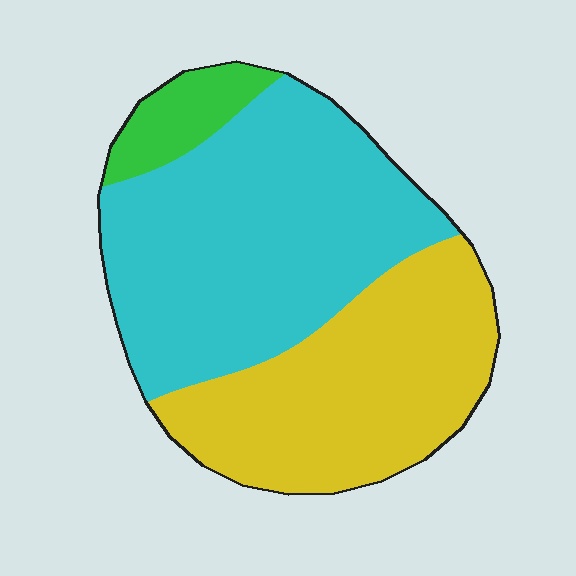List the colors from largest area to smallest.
From largest to smallest: cyan, yellow, green.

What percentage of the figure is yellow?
Yellow takes up between a quarter and a half of the figure.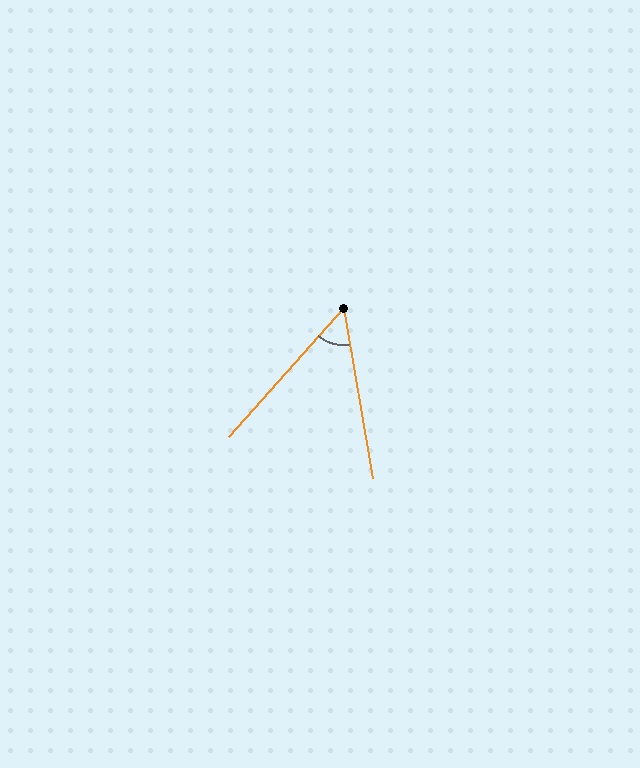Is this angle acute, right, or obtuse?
It is acute.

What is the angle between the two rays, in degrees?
Approximately 52 degrees.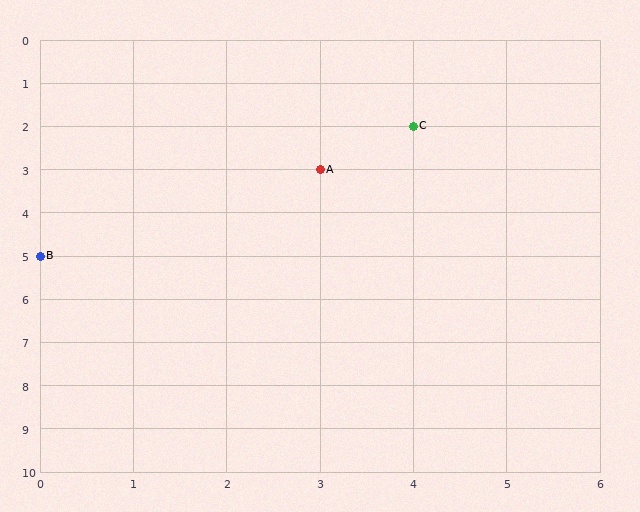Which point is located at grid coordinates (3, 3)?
Point A is at (3, 3).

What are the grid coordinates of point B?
Point B is at grid coordinates (0, 5).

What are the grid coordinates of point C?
Point C is at grid coordinates (4, 2).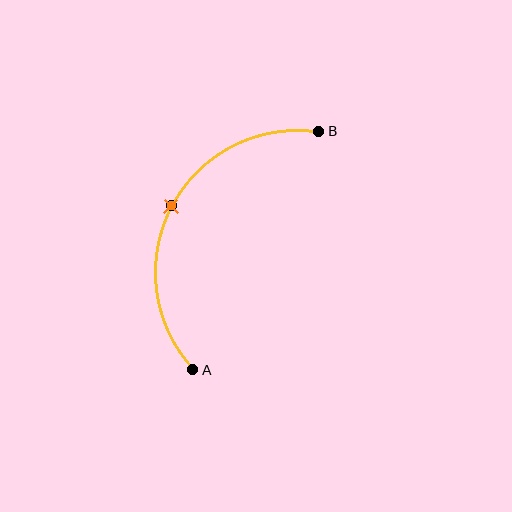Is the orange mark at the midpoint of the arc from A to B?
Yes. The orange mark lies on the arc at equal arc-length from both A and B — it is the arc midpoint.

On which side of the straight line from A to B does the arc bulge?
The arc bulges to the left of the straight line connecting A and B.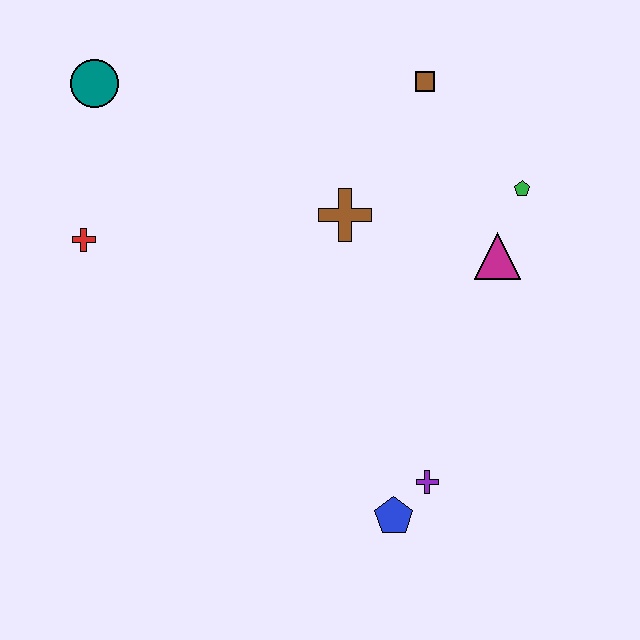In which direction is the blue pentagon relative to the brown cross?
The blue pentagon is below the brown cross.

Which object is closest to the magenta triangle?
The green pentagon is closest to the magenta triangle.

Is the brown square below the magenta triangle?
No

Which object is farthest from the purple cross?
The teal circle is farthest from the purple cross.